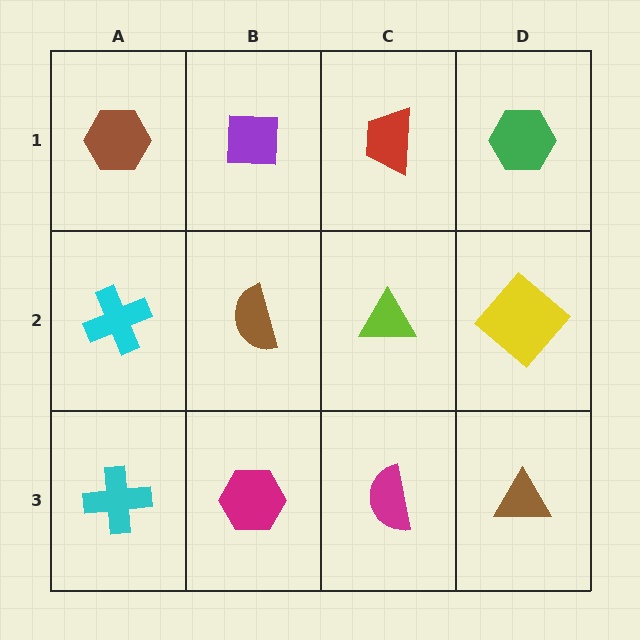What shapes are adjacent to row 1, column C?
A lime triangle (row 2, column C), a purple square (row 1, column B), a green hexagon (row 1, column D).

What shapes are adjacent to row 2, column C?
A red trapezoid (row 1, column C), a magenta semicircle (row 3, column C), a brown semicircle (row 2, column B), a yellow diamond (row 2, column D).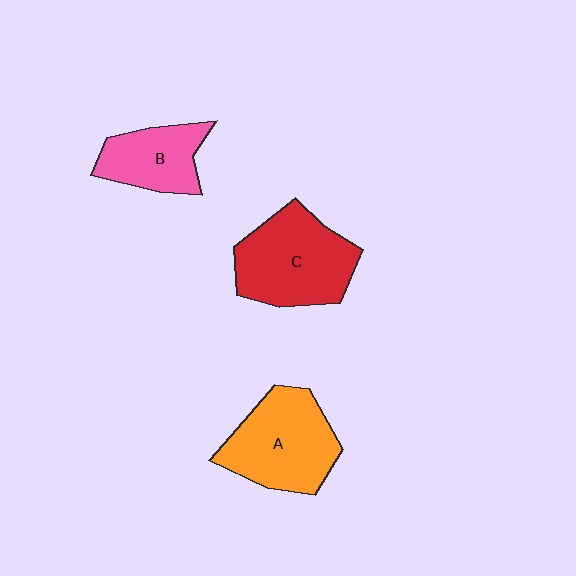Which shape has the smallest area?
Shape B (pink).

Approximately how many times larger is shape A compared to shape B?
Approximately 1.5 times.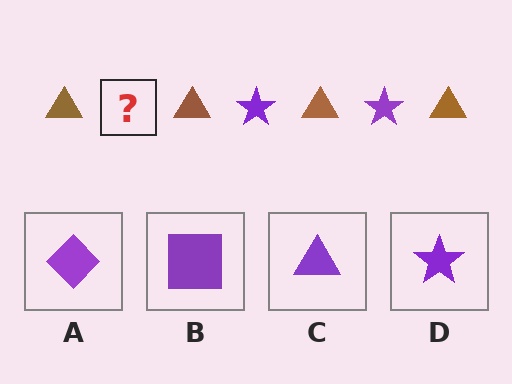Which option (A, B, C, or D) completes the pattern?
D.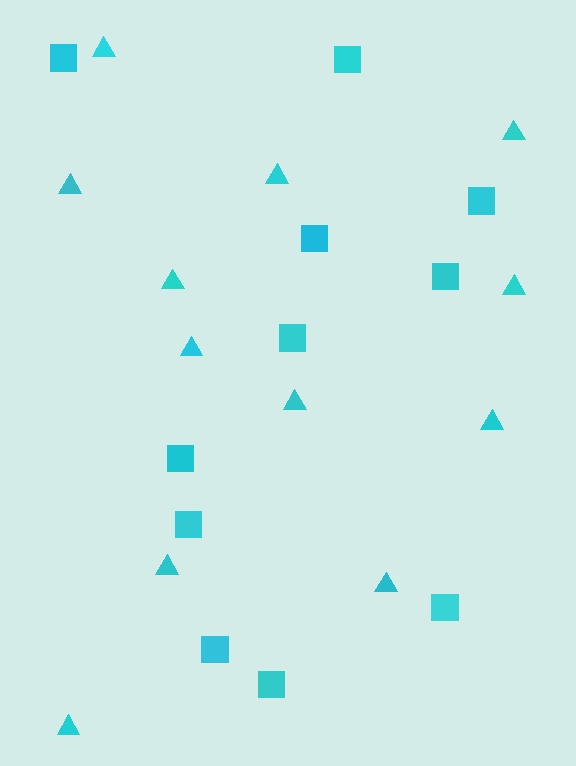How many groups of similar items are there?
There are 2 groups: one group of triangles (12) and one group of squares (11).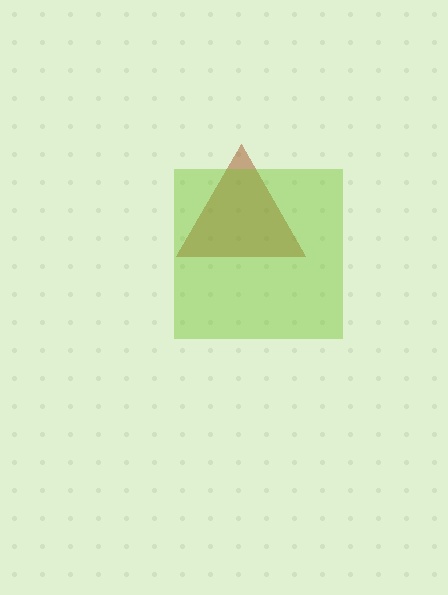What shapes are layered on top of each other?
The layered shapes are: a brown triangle, a lime square.